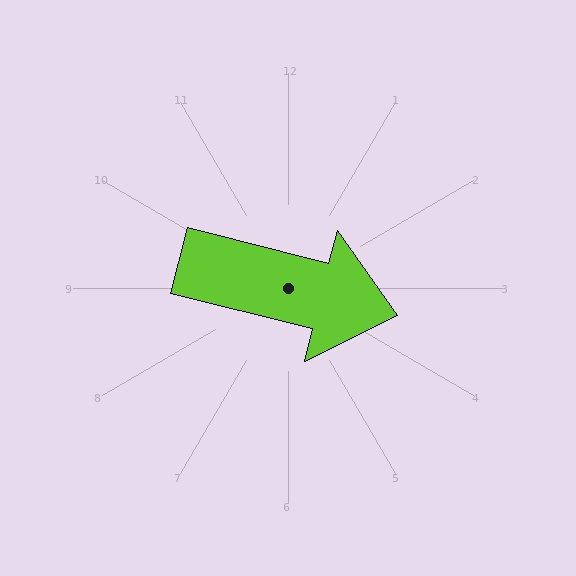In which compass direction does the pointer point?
East.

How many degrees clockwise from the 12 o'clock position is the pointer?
Approximately 104 degrees.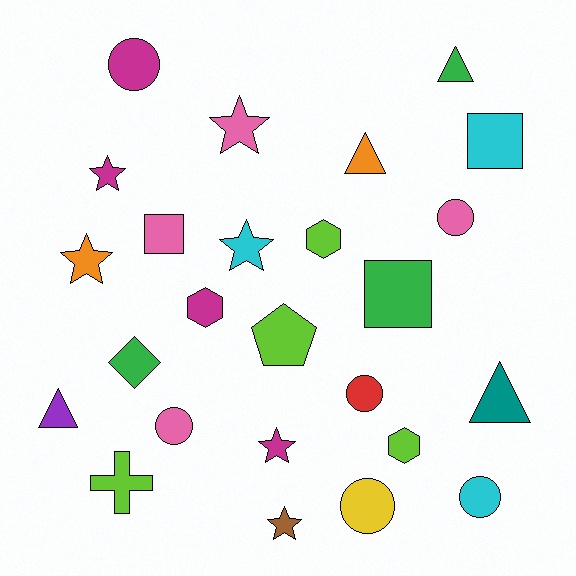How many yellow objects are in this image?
There is 1 yellow object.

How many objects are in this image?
There are 25 objects.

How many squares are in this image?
There are 3 squares.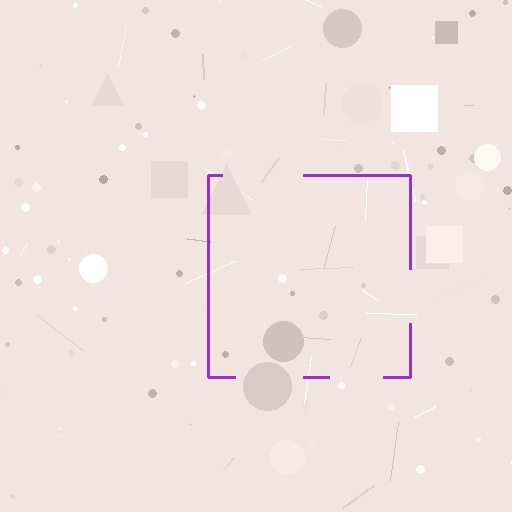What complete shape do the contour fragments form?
The contour fragments form a square.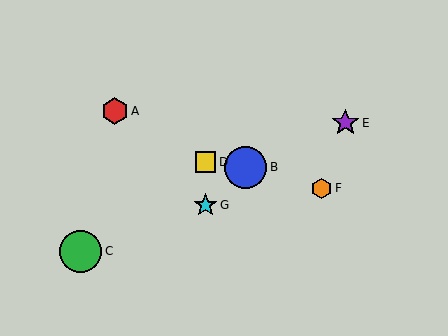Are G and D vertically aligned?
Yes, both are at x≈205.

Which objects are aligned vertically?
Objects D, G are aligned vertically.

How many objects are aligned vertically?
2 objects (D, G) are aligned vertically.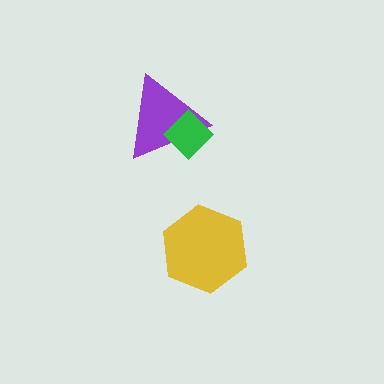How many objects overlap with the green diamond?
1 object overlaps with the green diamond.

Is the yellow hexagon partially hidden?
No, no other shape covers it.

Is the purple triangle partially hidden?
Yes, it is partially covered by another shape.